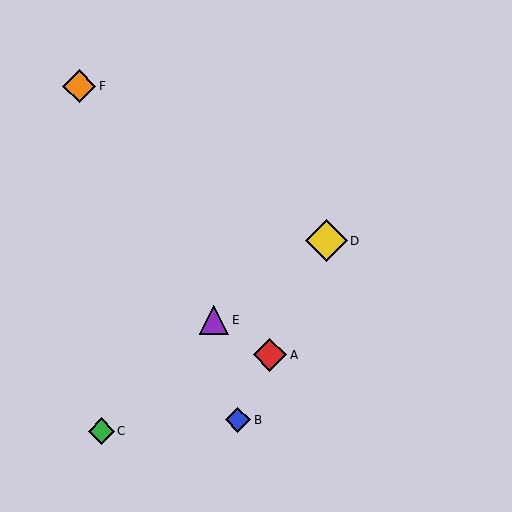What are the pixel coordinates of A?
Object A is at (270, 355).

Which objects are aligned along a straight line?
Objects A, B, D are aligned along a straight line.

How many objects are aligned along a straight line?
3 objects (A, B, D) are aligned along a straight line.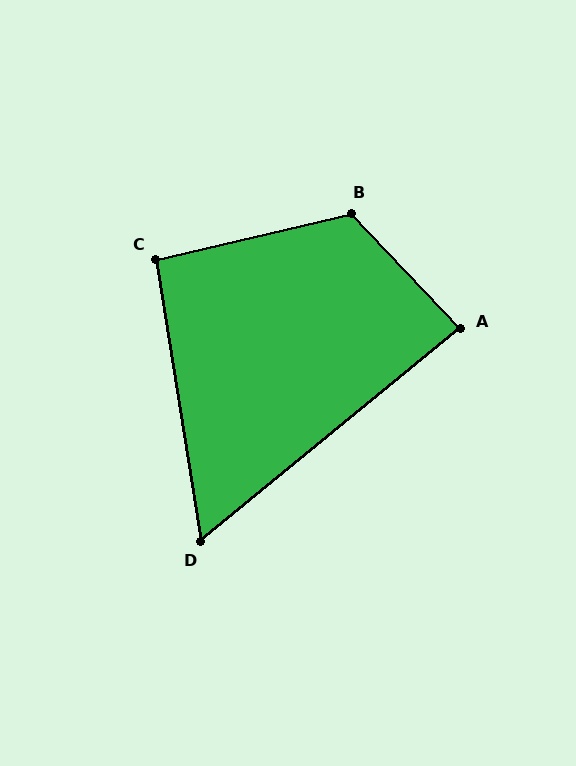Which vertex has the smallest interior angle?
D, at approximately 60 degrees.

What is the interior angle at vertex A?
Approximately 86 degrees (approximately right).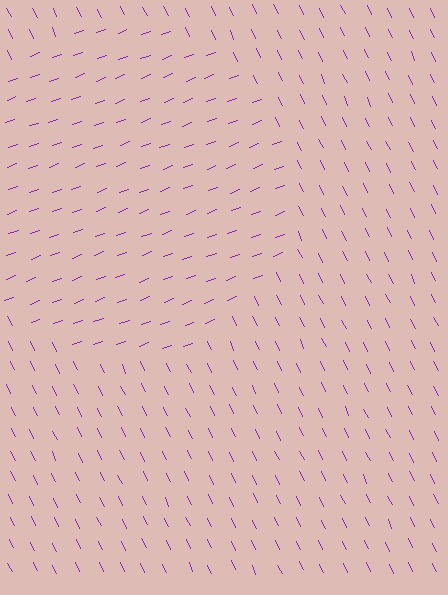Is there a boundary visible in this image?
Yes, there is a texture boundary formed by a change in line orientation.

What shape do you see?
I see a circle.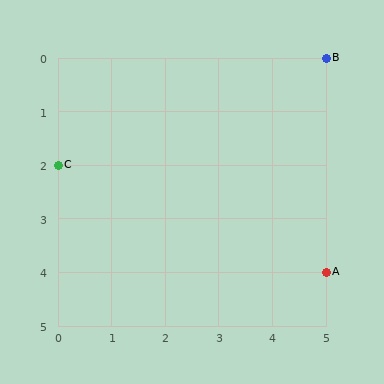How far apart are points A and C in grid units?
Points A and C are 5 columns and 2 rows apart (about 5.4 grid units diagonally).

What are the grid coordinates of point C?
Point C is at grid coordinates (0, 2).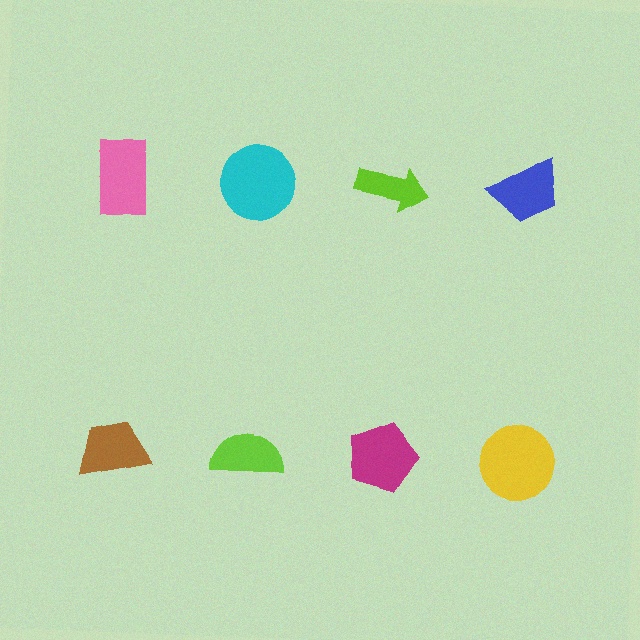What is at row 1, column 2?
A cyan circle.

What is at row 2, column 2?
A lime semicircle.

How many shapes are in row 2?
4 shapes.